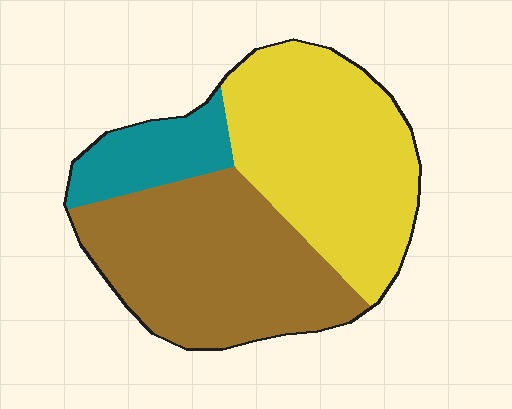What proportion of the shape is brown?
Brown takes up about two fifths (2/5) of the shape.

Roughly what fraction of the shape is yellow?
Yellow covers roughly 45% of the shape.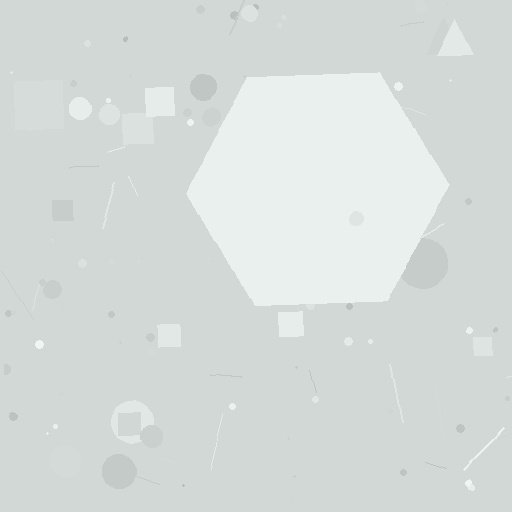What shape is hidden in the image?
A hexagon is hidden in the image.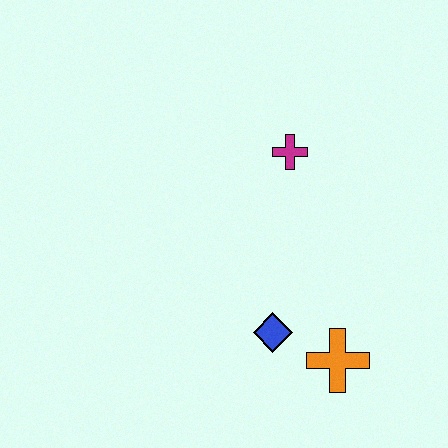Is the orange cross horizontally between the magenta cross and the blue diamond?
No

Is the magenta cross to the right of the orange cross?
No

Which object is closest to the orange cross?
The blue diamond is closest to the orange cross.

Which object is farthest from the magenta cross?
The orange cross is farthest from the magenta cross.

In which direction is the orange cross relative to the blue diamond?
The orange cross is to the right of the blue diamond.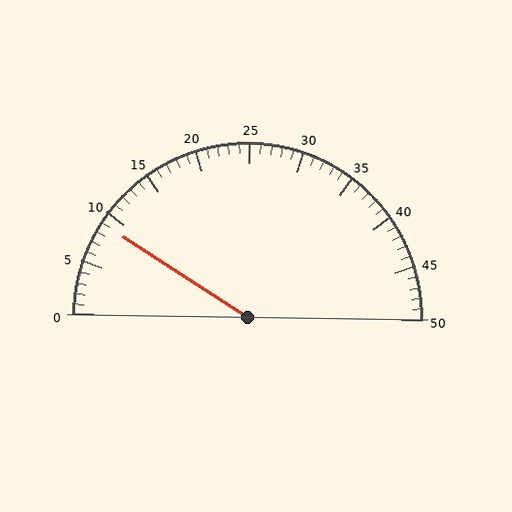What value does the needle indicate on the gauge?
The needle indicates approximately 9.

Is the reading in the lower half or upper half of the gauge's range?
The reading is in the lower half of the range (0 to 50).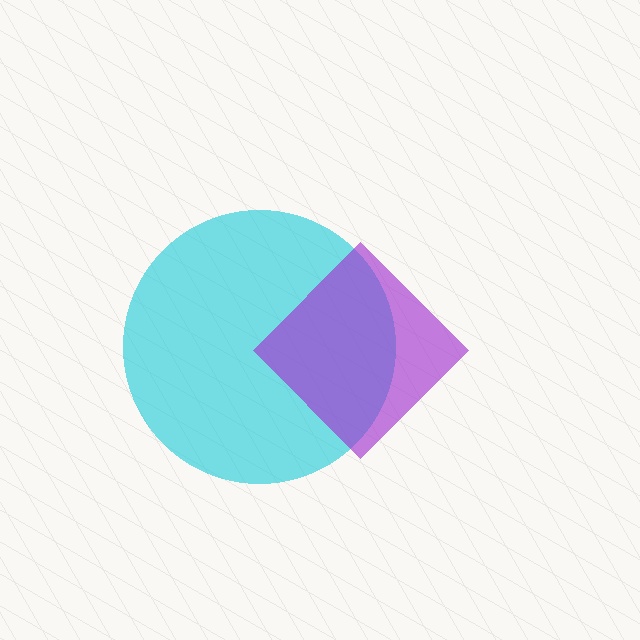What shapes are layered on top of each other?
The layered shapes are: a cyan circle, a purple diamond.